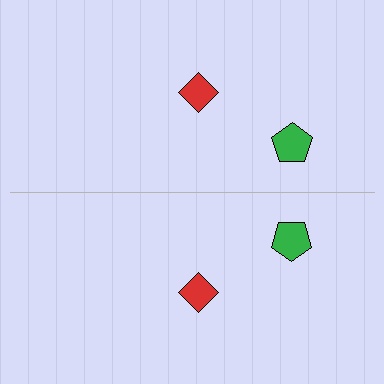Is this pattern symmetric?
Yes, this pattern has bilateral (reflection) symmetry.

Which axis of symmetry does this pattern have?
The pattern has a horizontal axis of symmetry running through the center of the image.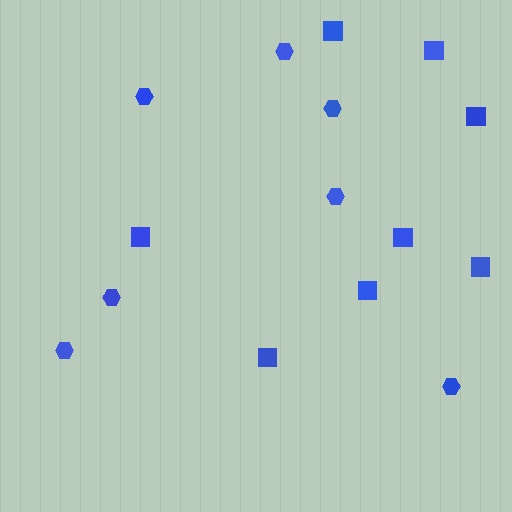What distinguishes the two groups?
There are 2 groups: one group of hexagons (7) and one group of squares (8).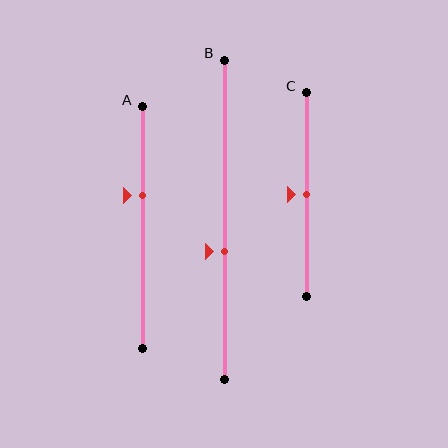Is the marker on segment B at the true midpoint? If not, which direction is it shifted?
No, the marker on segment B is shifted downward by about 10% of the segment length.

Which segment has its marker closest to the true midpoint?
Segment C has its marker closest to the true midpoint.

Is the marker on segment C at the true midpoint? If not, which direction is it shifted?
Yes, the marker on segment C is at the true midpoint.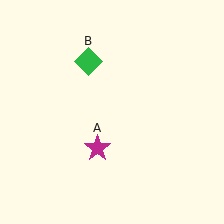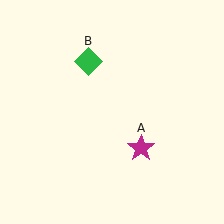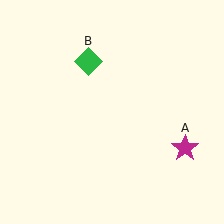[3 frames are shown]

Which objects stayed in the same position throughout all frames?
Green diamond (object B) remained stationary.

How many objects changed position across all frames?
1 object changed position: magenta star (object A).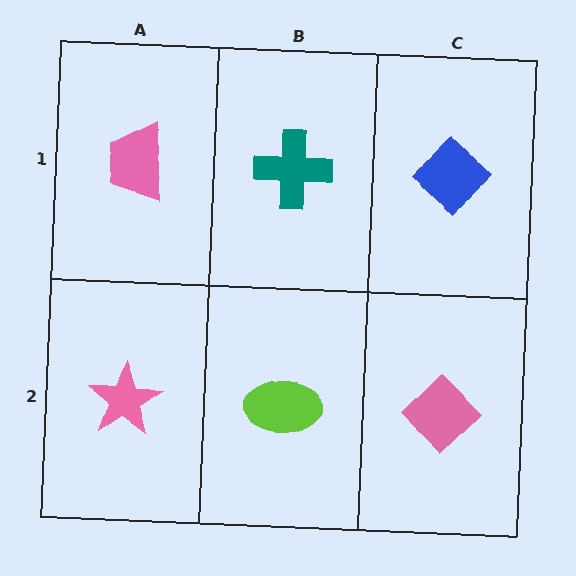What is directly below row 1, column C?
A pink diamond.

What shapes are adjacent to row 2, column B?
A teal cross (row 1, column B), a pink star (row 2, column A), a pink diamond (row 2, column C).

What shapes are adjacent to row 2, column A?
A pink trapezoid (row 1, column A), a lime ellipse (row 2, column B).